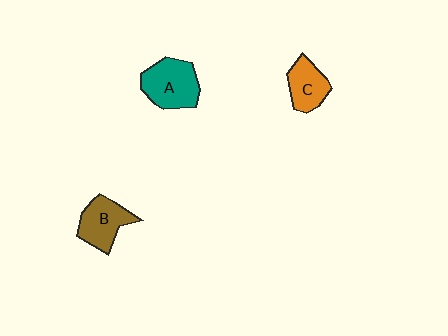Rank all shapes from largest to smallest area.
From largest to smallest: A (teal), B (brown), C (orange).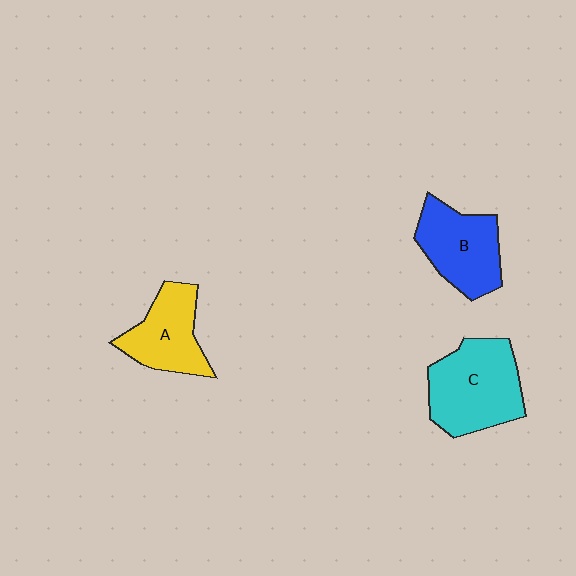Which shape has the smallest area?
Shape A (yellow).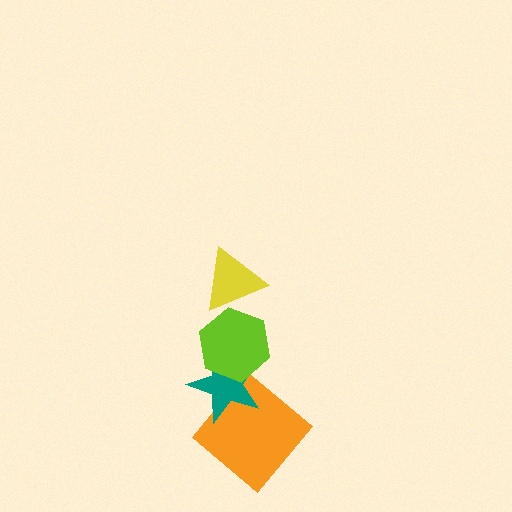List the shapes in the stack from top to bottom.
From top to bottom: the yellow triangle, the lime hexagon, the teal star, the orange diamond.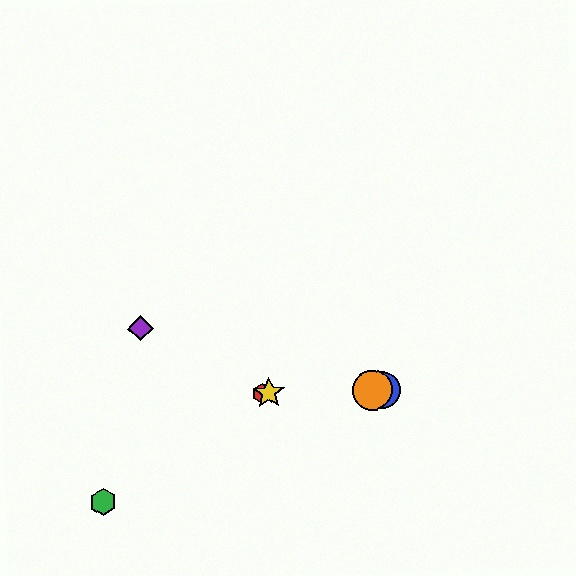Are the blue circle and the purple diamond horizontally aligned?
No, the blue circle is at y≈390 and the purple diamond is at y≈328.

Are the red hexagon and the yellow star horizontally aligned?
Yes, both are at y≈393.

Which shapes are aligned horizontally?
The red hexagon, the blue circle, the yellow star, the orange circle are aligned horizontally.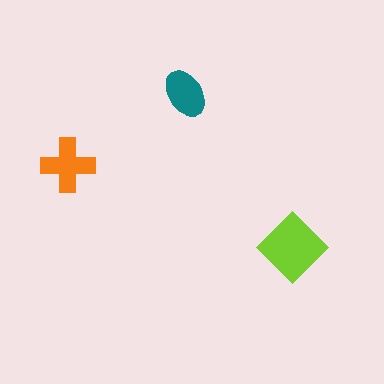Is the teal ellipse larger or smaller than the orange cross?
Smaller.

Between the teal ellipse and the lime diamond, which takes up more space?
The lime diamond.